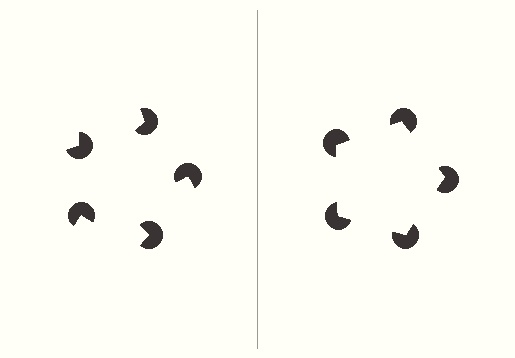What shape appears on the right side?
An illusory pentagon.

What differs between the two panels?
The pac-man discs are positioned identically on both sides; only the wedge orientations differ. On the right they align to a pentagon; on the left they are misaligned.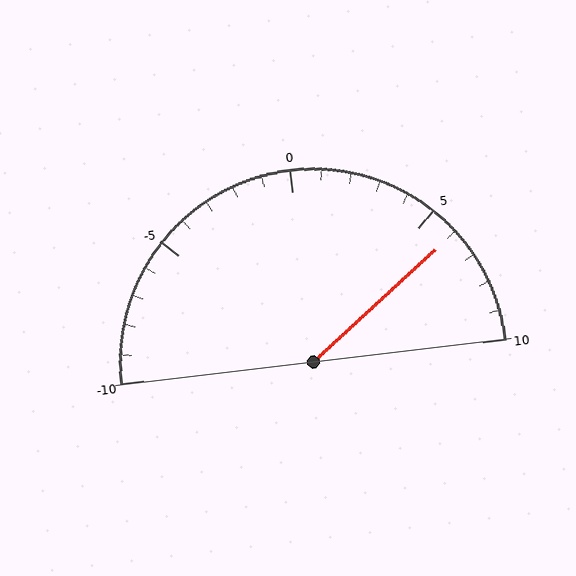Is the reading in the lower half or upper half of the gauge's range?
The reading is in the upper half of the range (-10 to 10).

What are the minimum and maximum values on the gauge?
The gauge ranges from -10 to 10.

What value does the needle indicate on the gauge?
The needle indicates approximately 6.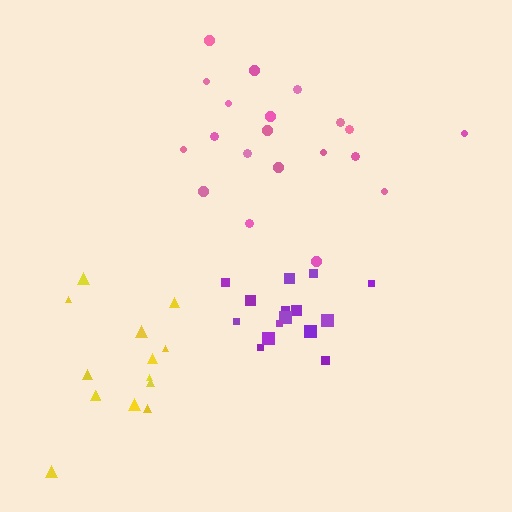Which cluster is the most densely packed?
Purple.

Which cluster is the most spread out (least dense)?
Pink.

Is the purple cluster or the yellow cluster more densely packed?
Purple.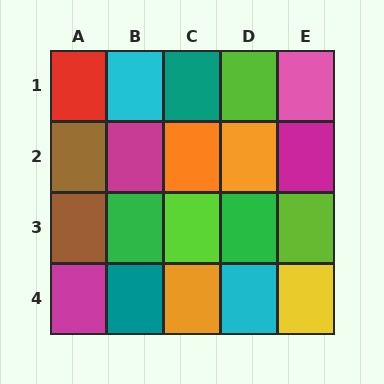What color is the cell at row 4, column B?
Teal.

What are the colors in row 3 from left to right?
Brown, green, lime, green, lime.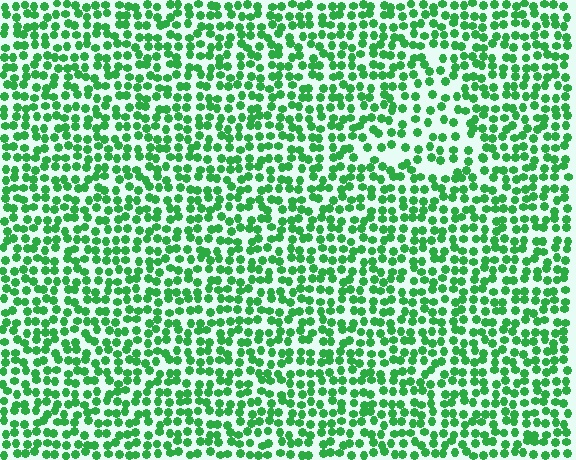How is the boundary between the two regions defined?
The boundary is defined by a change in element density (approximately 1.6x ratio). All elements are the same color, size, and shape.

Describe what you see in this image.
The image contains small green elements arranged at two different densities. A triangle-shaped region is visible where the elements are less densely packed than the surrounding area.